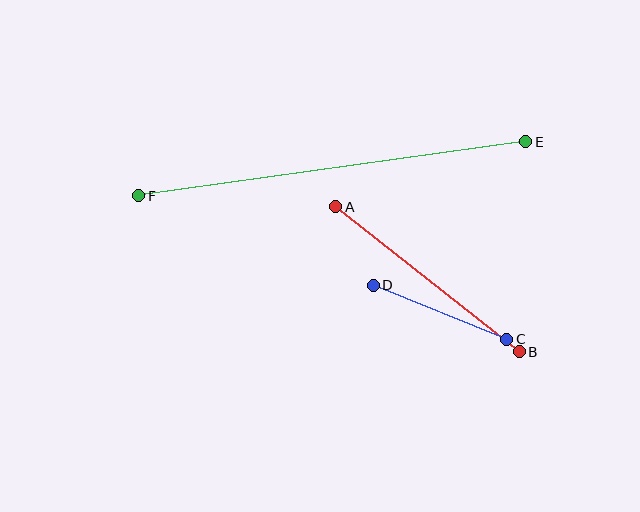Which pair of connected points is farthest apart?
Points E and F are farthest apart.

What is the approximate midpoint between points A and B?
The midpoint is at approximately (427, 279) pixels.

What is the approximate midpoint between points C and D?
The midpoint is at approximately (440, 312) pixels.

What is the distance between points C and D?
The distance is approximately 144 pixels.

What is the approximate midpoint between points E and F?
The midpoint is at approximately (332, 169) pixels.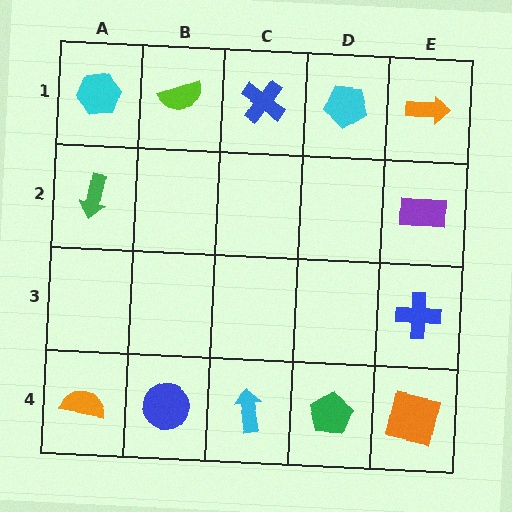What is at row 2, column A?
A green arrow.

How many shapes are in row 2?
2 shapes.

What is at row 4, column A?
An orange semicircle.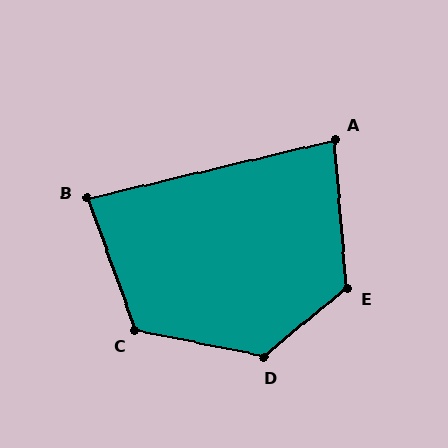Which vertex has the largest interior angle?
D, at approximately 129 degrees.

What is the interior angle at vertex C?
Approximately 121 degrees (obtuse).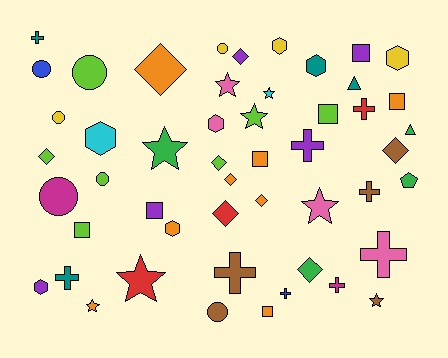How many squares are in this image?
There are 7 squares.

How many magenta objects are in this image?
There are 2 magenta objects.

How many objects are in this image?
There are 50 objects.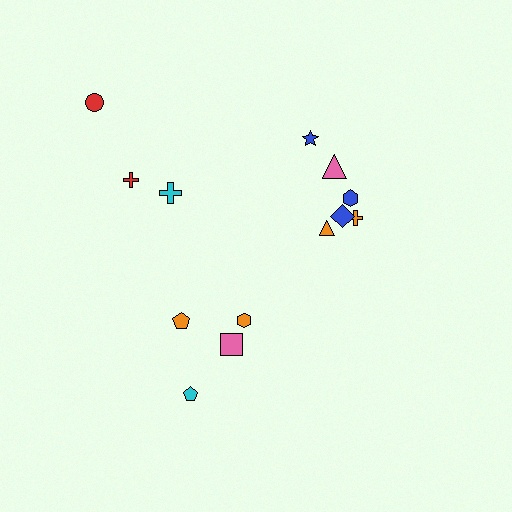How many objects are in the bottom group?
There are 4 objects.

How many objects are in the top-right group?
There are 6 objects.